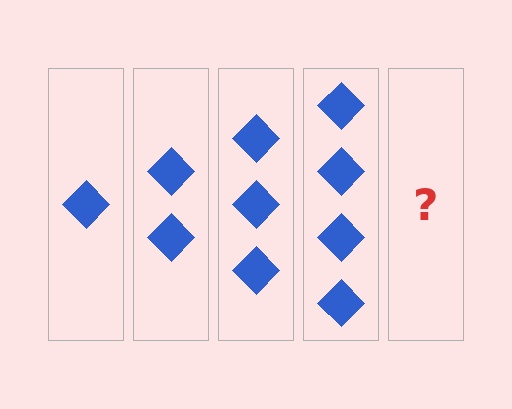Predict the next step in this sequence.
The next step is 5 diamonds.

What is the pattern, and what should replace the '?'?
The pattern is that each step adds one more diamond. The '?' should be 5 diamonds.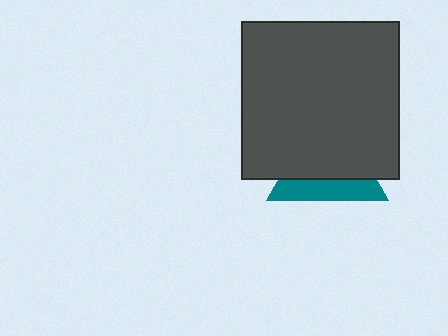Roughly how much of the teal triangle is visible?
A small part of it is visible (roughly 37%).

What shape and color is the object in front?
The object in front is a dark gray square.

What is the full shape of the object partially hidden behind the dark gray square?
The partially hidden object is a teal triangle.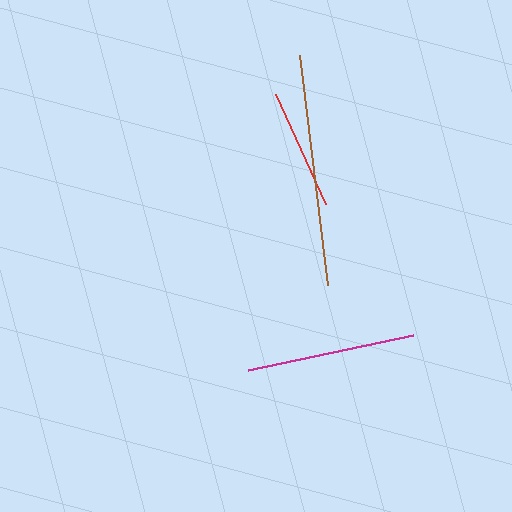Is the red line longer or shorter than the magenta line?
The magenta line is longer than the red line.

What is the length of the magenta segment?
The magenta segment is approximately 169 pixels long.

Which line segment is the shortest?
The red line is the shortest at approximately 121 pixels.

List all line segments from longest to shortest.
From longest to shortest: brown, magenta, red.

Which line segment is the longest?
The brown line is the longest at approximately 232 pixels.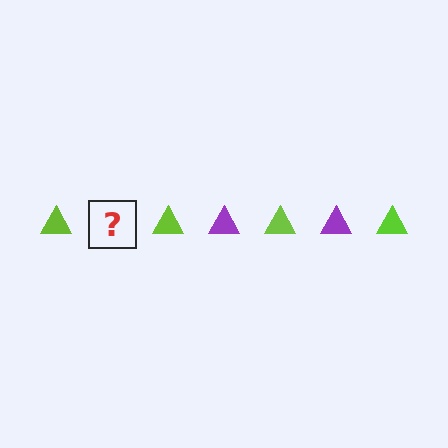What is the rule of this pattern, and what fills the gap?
The rule is that the pattern cycles through lime, purple triangles. The gap should be filled with a purple triangle.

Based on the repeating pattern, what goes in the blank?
The blank should be a purple triangle.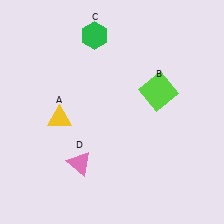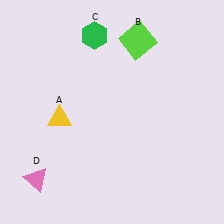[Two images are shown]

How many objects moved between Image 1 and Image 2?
2 objects moved between the two images.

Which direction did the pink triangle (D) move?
The pink triangle (D) moved left.